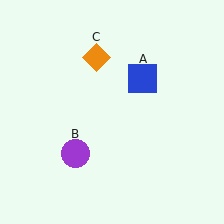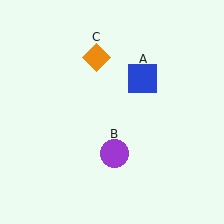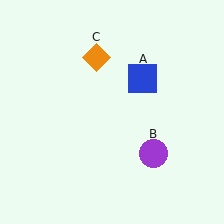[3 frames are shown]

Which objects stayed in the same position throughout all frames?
Blue square (object A) and orange diamond (object C) remained stationary.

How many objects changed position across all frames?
1 object changed position: purple circle (object B).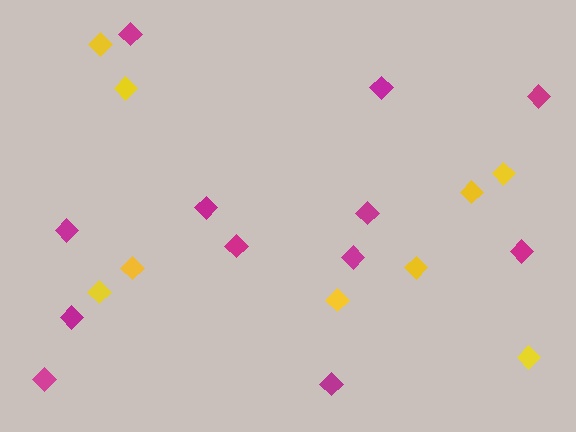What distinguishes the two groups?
There are 2 groups: one group of magenta diamonds (12) and one group of yellow diamonds (9).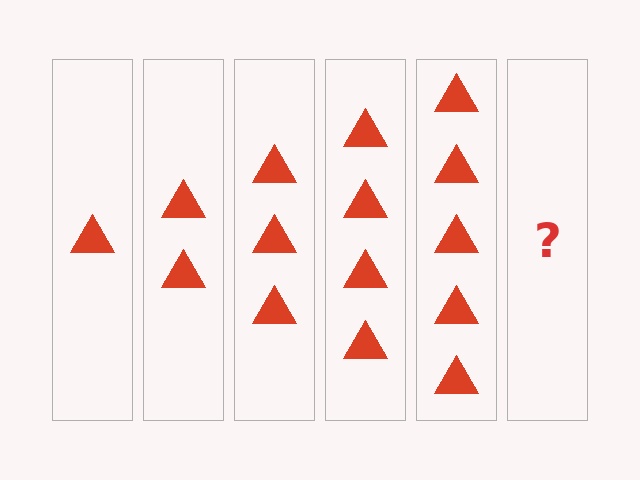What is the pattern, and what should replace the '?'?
The pattern is that each step adds one more triangle. The '?' should be 6 triangles.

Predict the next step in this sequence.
The next step is 6 triangles.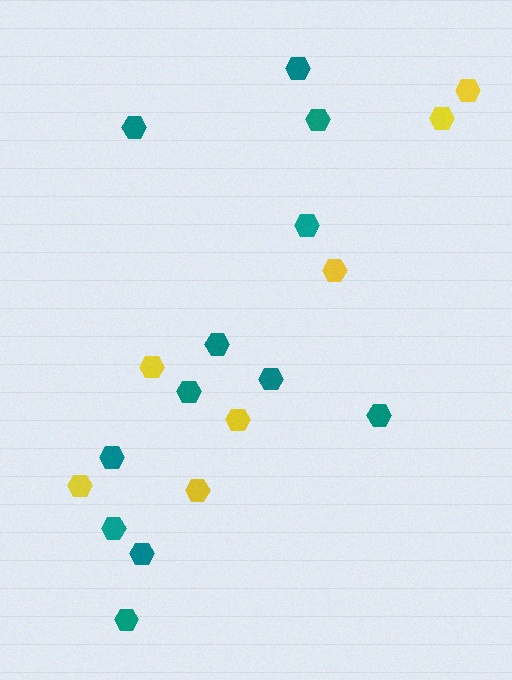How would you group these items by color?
There are 2 groups: one group of teal hexagons (12) and one group of yellow hexagons (7).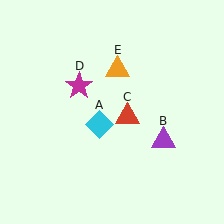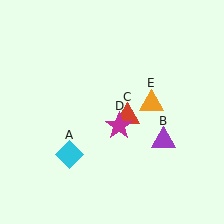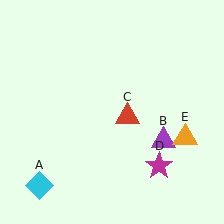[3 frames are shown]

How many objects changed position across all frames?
3 objects changed position: cyan diamond (object A), magenta star (object D), orange triangle (object E).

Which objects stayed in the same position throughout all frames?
Purple triangle (object B) and red triangle (object C) remained stationary.